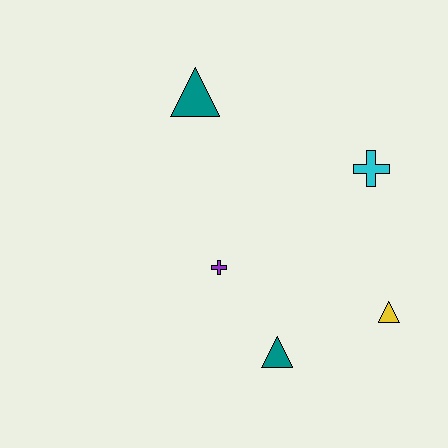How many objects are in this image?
There are 5 objects.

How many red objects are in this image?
There are no red objects.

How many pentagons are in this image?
There are no pentagons.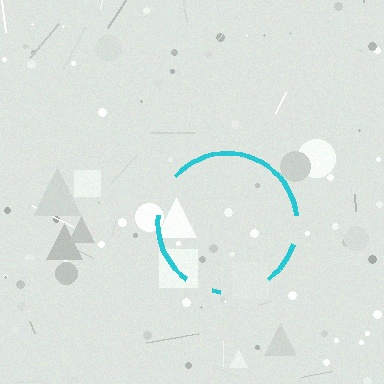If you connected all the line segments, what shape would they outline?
They would outline a circle.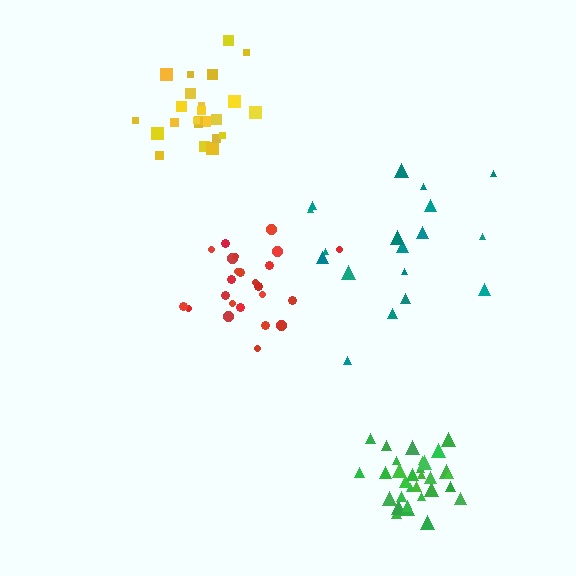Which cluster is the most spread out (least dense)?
Teal.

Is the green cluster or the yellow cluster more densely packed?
Green.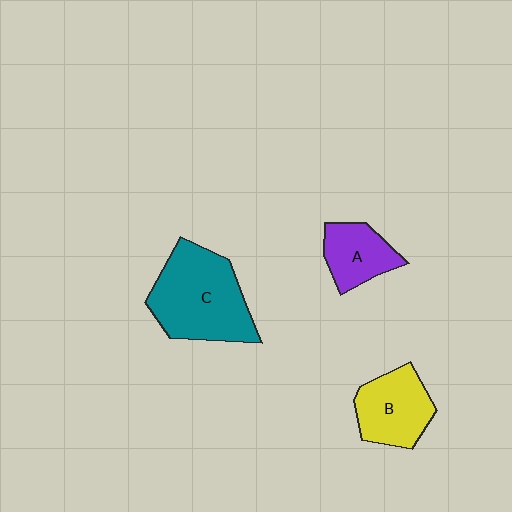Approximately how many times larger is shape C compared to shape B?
Approximately 1.6 times.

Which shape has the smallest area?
Shape A (purple).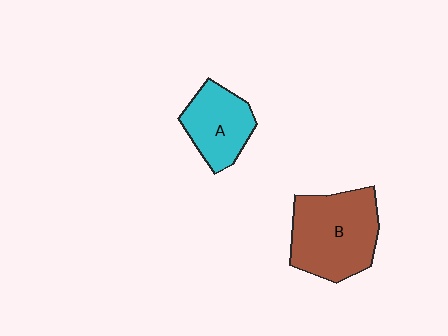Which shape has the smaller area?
Shape A (cyan).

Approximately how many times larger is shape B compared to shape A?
Approximately 1.6 times.